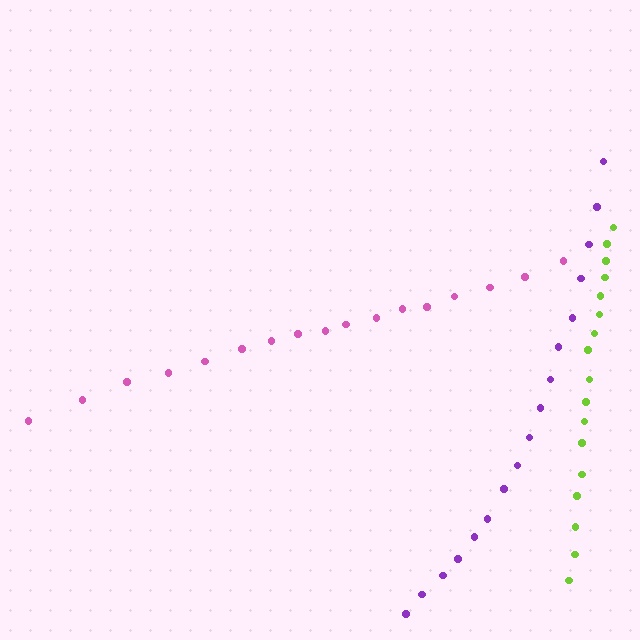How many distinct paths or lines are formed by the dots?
There are 3 distinct paths.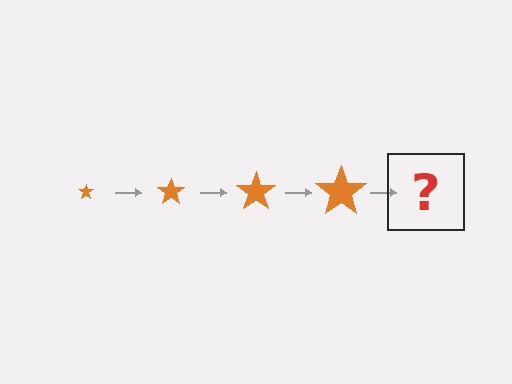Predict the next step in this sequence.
The next step is an orange star, larger than the previous one.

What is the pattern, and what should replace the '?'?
The pattern is that the star gets progressively larger each step. The '?' should be an orange star, larger than the previous one.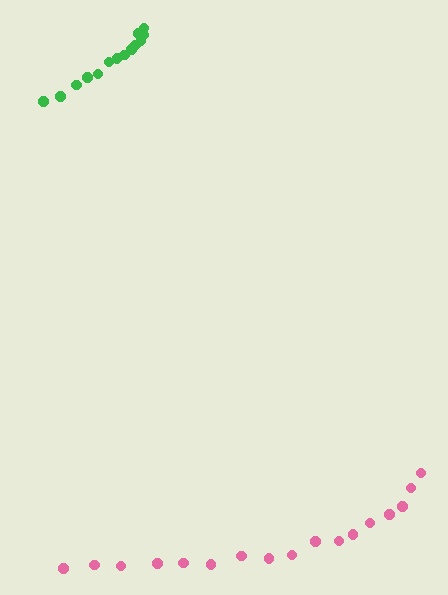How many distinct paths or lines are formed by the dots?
There are 2 distinct paths.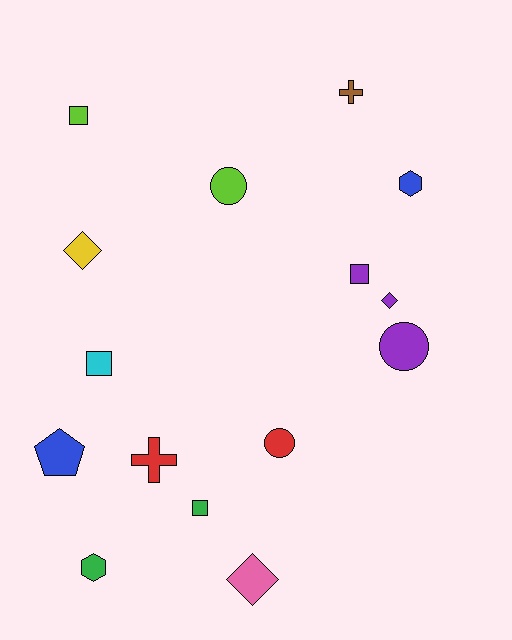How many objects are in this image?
There are 15 objects.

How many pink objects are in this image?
There is 1 pink object.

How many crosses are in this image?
There are 2 crosses.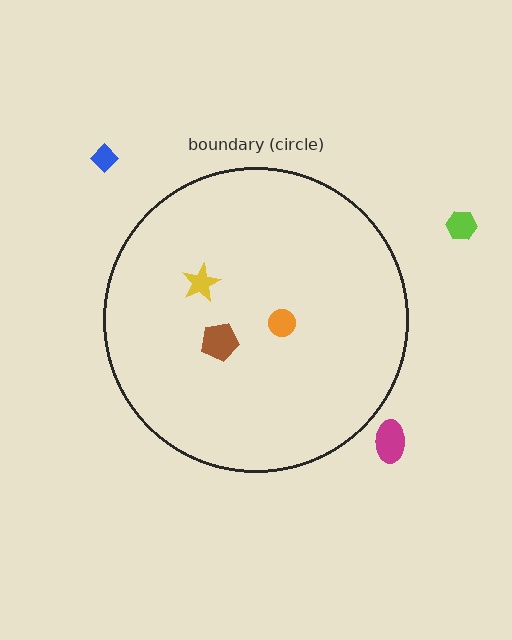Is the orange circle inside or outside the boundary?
Inside.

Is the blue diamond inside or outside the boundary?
Outside.